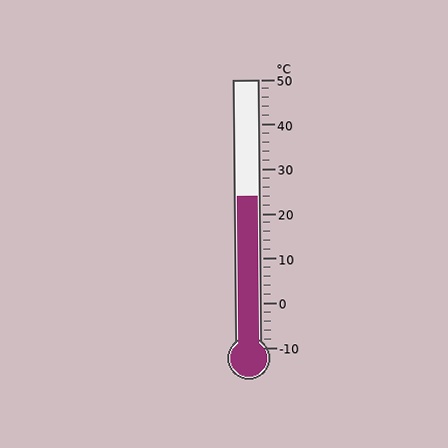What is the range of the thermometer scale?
The thermometer scale ranges from -10°C to 50°C.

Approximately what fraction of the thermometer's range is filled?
The thermometer is filled to approximately 55% of its range.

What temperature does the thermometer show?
The thermometer shows approximately 24°C.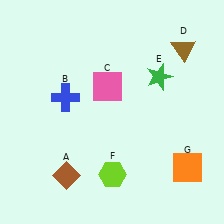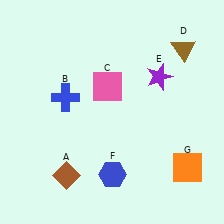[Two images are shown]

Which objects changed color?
E changed from green to purple. F changed from lime to blue.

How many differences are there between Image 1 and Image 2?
There are 2 differences between the two images.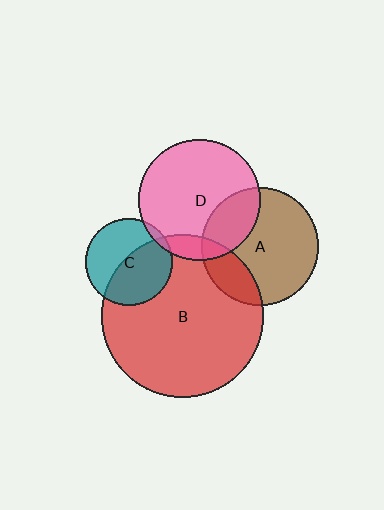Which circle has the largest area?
Circle B (red).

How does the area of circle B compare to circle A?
Approximately 1.9 times.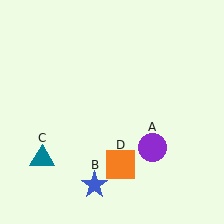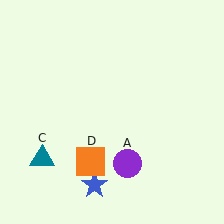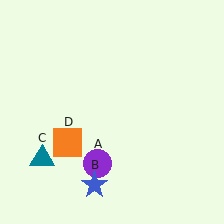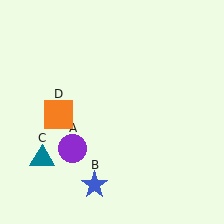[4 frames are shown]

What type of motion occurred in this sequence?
The purple circle (object A), orange square (object D) rotated clockwise around the center of the scene.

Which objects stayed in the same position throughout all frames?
Blue star (object B) and teal triangle (object C) remained stationary.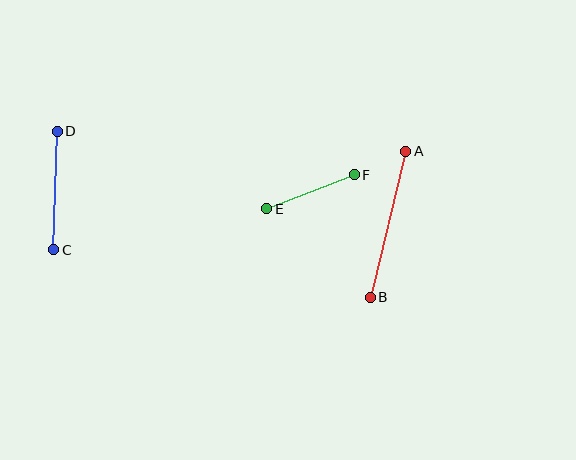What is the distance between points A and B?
The distance is approximately 150 pixels.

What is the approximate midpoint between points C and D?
The midpoint is at approximately (56, 190) pixels.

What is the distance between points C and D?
The distance is approximately 119 pixels.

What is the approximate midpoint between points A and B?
The midpoint is at approximately (388, 224) pixels.